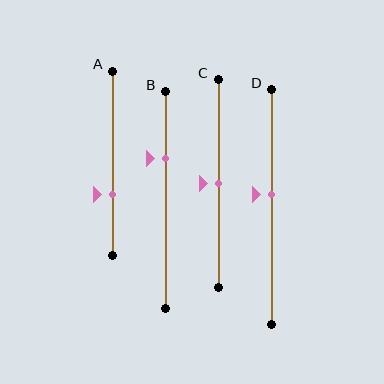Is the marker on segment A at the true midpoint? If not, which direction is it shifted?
No, the marker on segment A is shifted downward by about 17% of the segment length.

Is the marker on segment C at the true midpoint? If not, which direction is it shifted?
Yes, the marker on segment C is at the true midpoint.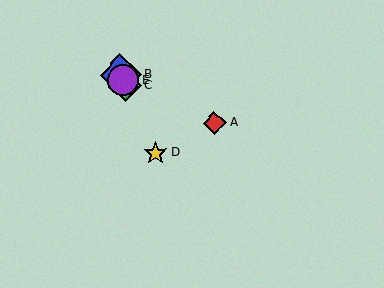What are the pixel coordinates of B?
Object B is at (120, 74).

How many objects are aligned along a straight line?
4 objects (B, C, D, E) are aligned along a straight line.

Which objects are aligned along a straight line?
Objects B, C, D, E are aligned along a straight line.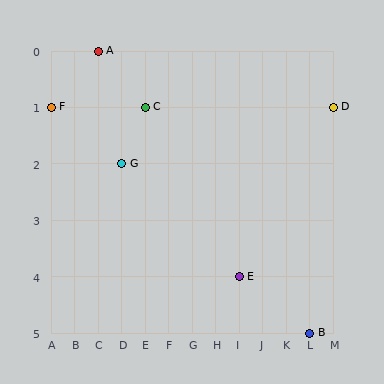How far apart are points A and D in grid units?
Points A and D are 10 columns and 1 row apart (about 10.0 grid units diagonally).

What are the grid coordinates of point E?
Point E is at grid coordinates (I, 4).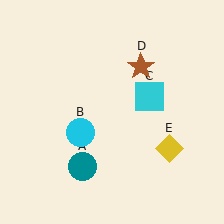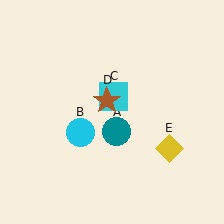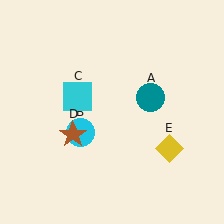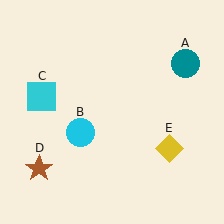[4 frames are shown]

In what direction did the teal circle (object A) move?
The teal circle (object A) moved up and to the right.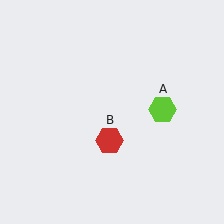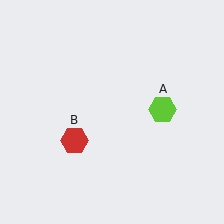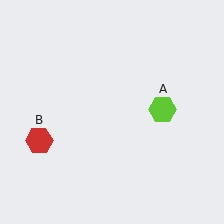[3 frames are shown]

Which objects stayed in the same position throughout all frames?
Lime hexagon (object A) remained stationary.